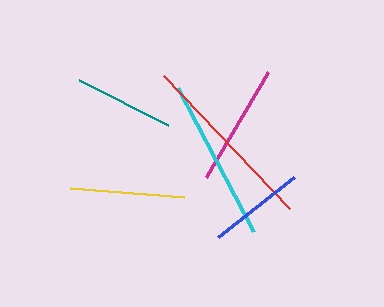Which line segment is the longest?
The red line is the longest at approximately 183 pixels.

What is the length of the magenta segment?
The magenta segment is approximately 122 pixels long.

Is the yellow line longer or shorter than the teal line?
The yellow line is longer than the teal line.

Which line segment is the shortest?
The blue line is the shortest at approximately 97 pixels.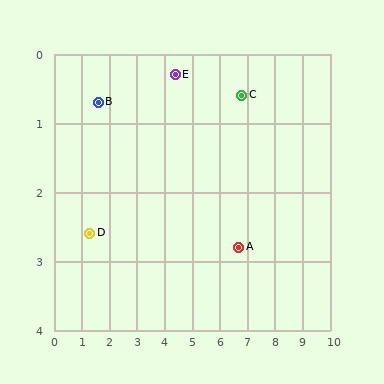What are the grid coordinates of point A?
Point A is at approximately (6.7, 2.8).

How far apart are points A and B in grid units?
Points A and B are about 5.5 grid units apart.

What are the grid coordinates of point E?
Point E is at approximately (4.4, 0.3).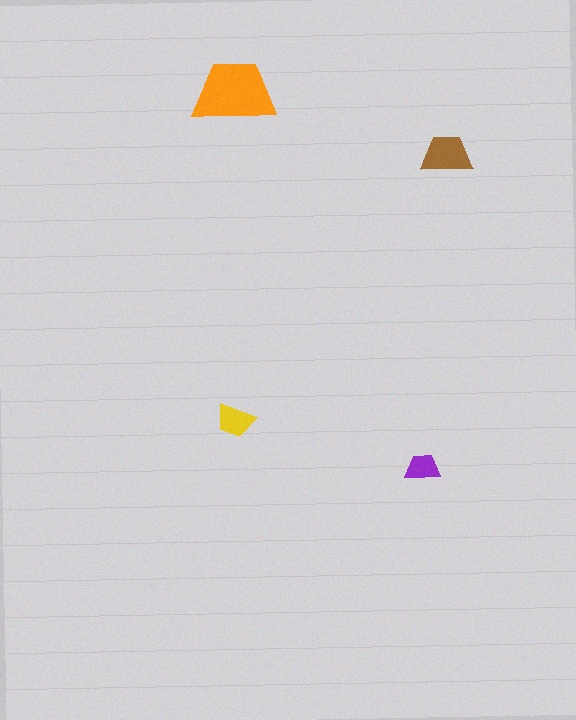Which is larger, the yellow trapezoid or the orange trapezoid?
The orange one.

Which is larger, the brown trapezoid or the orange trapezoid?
The orange one.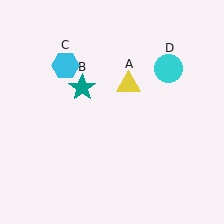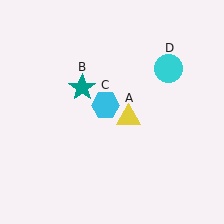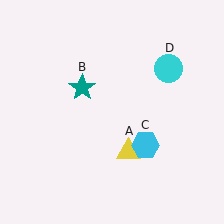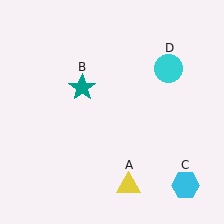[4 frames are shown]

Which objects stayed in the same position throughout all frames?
Teal star (object B) and cyan circle (object D) remained stationary.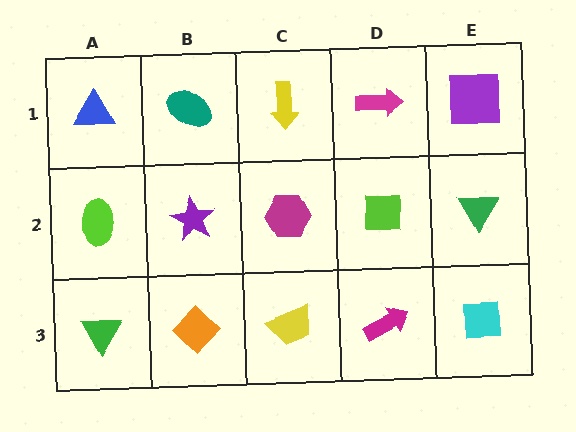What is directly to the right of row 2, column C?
A lime square.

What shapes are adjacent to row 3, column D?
A lime square (row 2, column D), a yellow trapezoid (row 3, column C), a cyan square (row 3, column E).